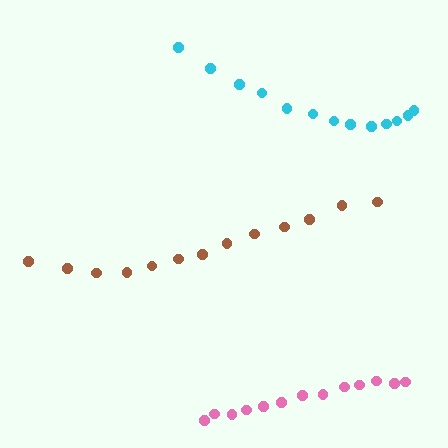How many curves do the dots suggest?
There are 3 distinct paths.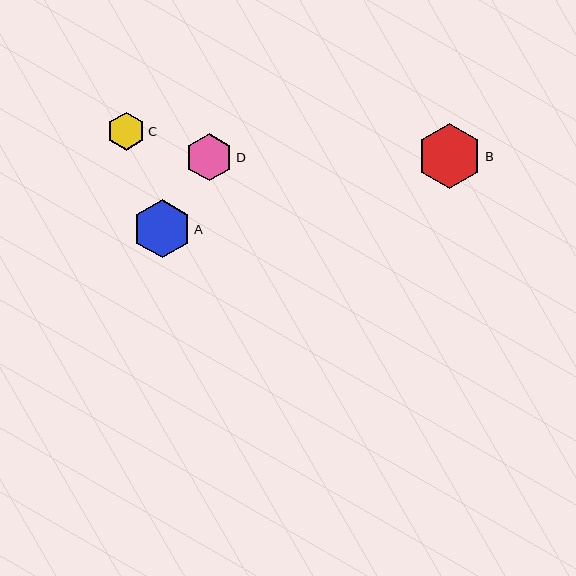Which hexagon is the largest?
Hexagon B is the largest with a size of approximately 65 pixels.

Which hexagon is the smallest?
Hexagon C is the smallest with a size of approximately 38 pixels.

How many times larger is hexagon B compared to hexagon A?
Hexagon B is approximately 1.1 times the size of hexagon A.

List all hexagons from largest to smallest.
From largest to smallest: B, A, D, C.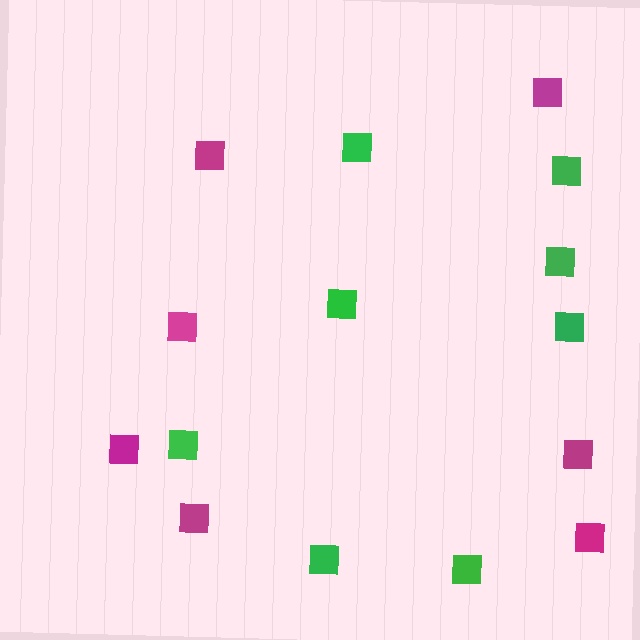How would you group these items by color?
There are 2 groups: one group of green squares (8) and one group of magenta squares (7).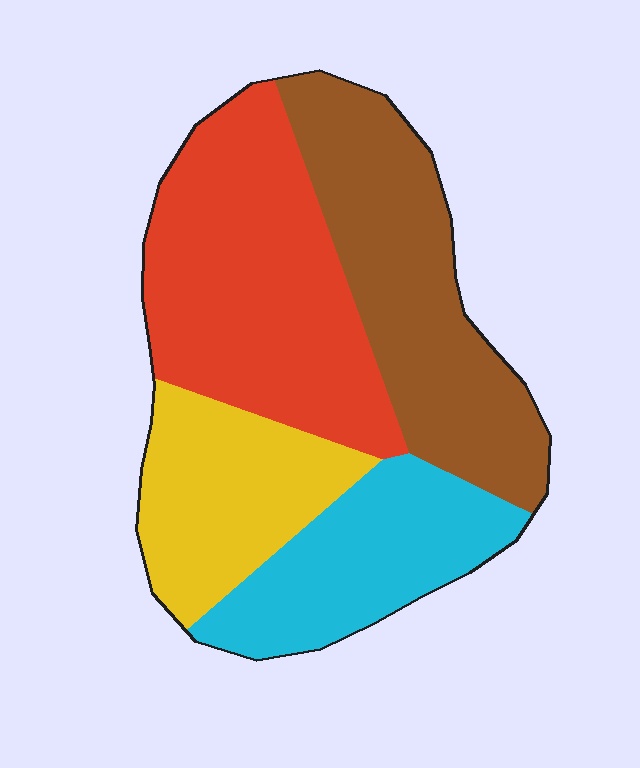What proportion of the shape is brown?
Brown covers about 30% of the shape.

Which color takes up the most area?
Red, at roughly 35%.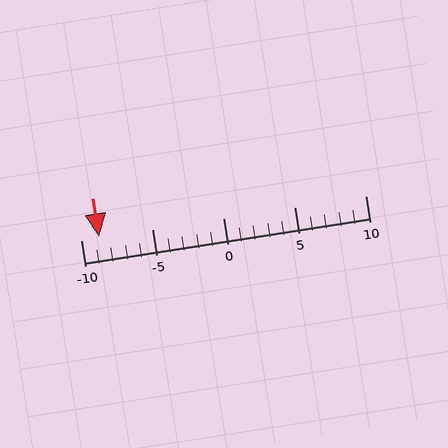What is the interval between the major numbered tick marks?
The major tick marks are spaced 5 units apart.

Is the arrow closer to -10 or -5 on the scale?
The arrow is closer to -10.